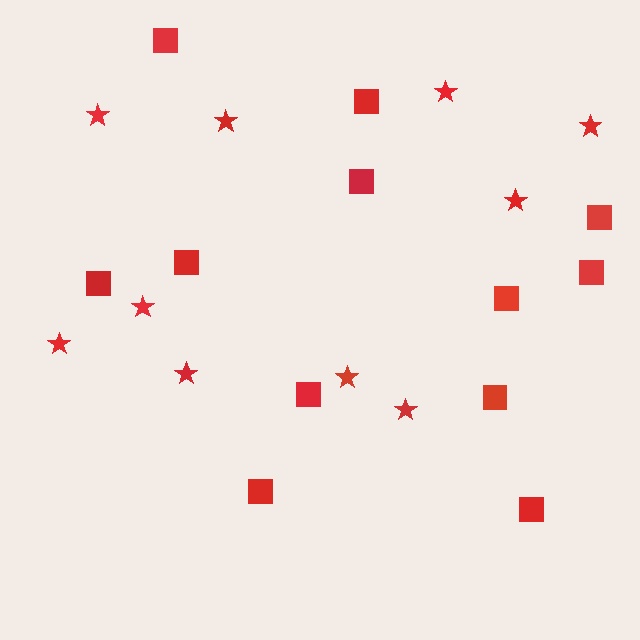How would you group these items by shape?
There are 2 groups: one group of squares (12) and one group of stars (10).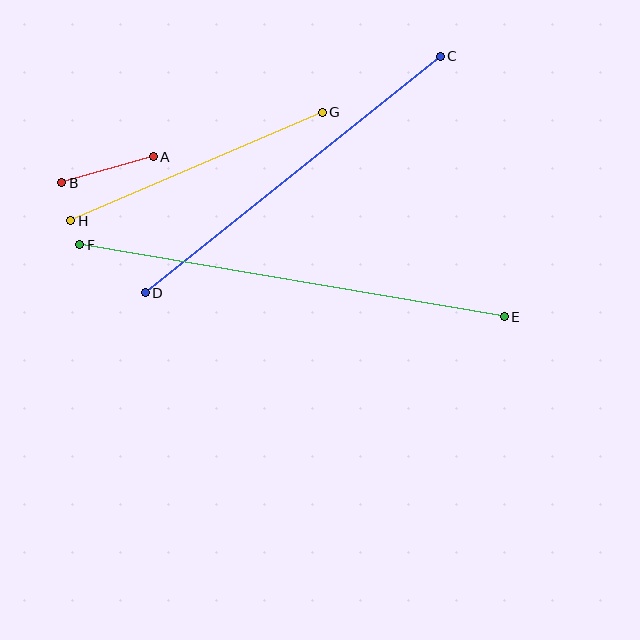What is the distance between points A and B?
The distance is approximately 95 pixels.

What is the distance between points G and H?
The distance is approximately 274 pixels.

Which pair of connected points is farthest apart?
Points E and F are farthest apart.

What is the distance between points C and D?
The distance is approximately 378 pixels.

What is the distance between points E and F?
The distance is approximately 431 pixels.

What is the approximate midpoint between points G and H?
The midpoint is at approximately (196, 166) pixels.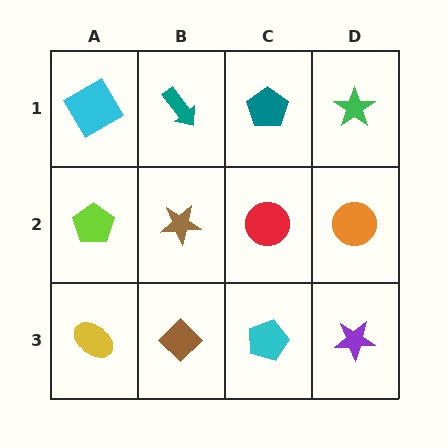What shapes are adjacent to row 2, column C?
A teal pentagon (row 1, column C), a cyan pentagon (row 3, column C), a brown star (row 2, column B), an orange circle (row 2, column D).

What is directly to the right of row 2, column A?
A brown star.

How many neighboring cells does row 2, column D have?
3.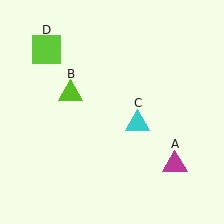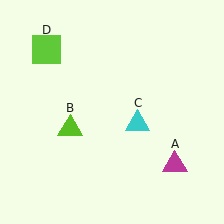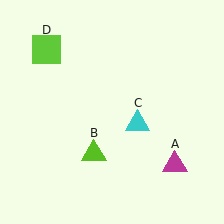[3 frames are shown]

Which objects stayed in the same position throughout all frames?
Magenta triangle (object A) and cyan triangle (object C) and lime square (object D) remained stationary.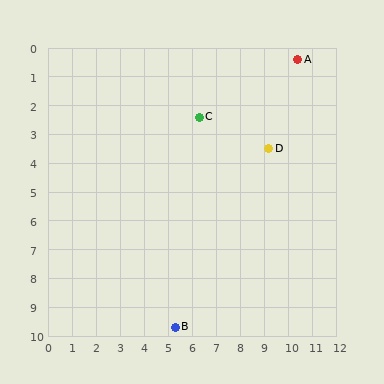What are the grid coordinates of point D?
Point D is at approximately (9.2, 3.5).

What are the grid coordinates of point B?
Point B is at approximately (5.3, 9.7).